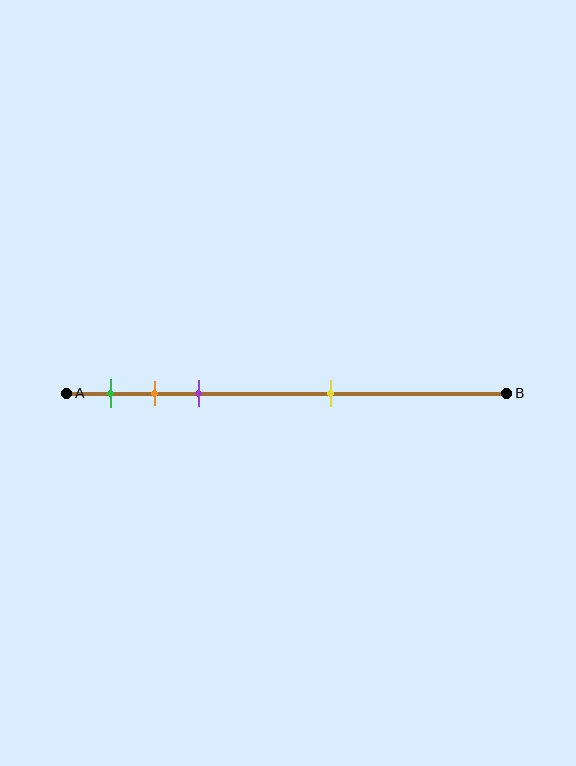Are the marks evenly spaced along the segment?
No, the marks are not evenly spaced.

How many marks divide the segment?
There are 4 marks dividing the segment.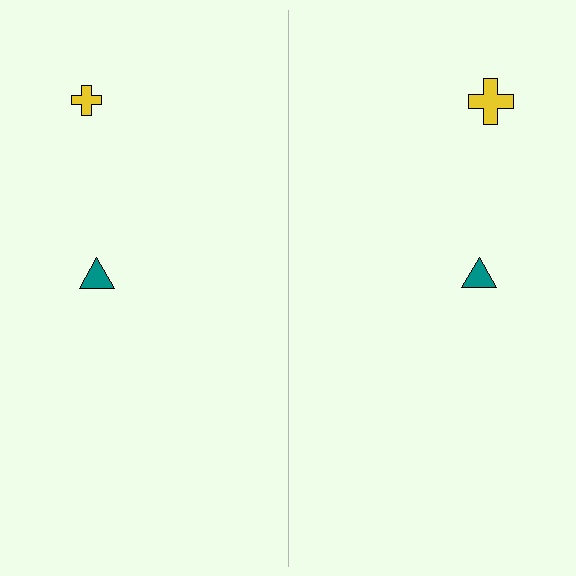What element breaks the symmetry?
The yellow cross on the right side has a different size than its mirror counterpart.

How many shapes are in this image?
There are 4 shapes in this image.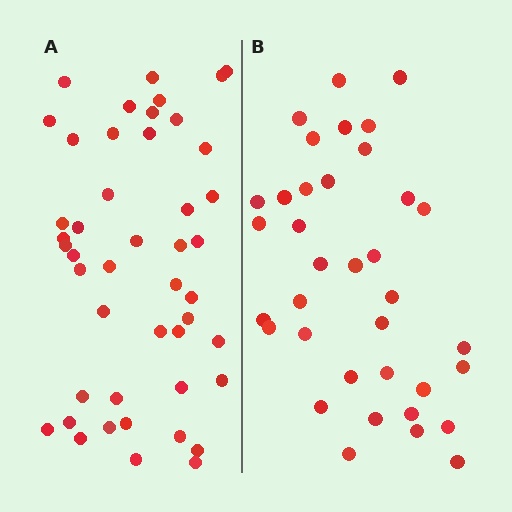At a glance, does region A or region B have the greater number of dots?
Region A (the left region) has more dots.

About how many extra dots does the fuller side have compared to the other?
Region A has roughly 10 or so more dots than region B.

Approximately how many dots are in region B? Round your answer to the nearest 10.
About 40 dots. (The exact count is 36, which rounds to 40.)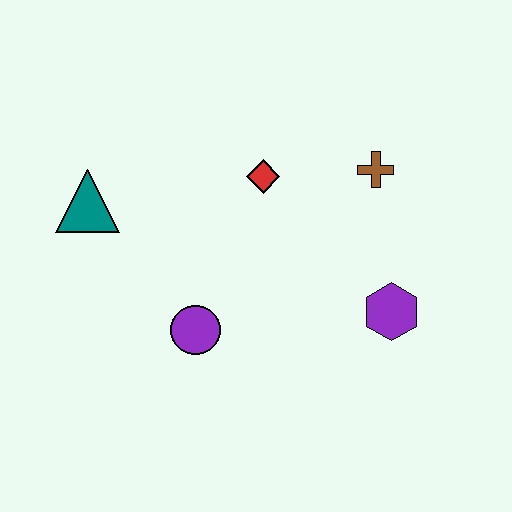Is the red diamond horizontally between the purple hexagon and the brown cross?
No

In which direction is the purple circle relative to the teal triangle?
The purple circle is below the teal triangle.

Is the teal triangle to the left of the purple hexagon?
Yes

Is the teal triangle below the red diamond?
Yes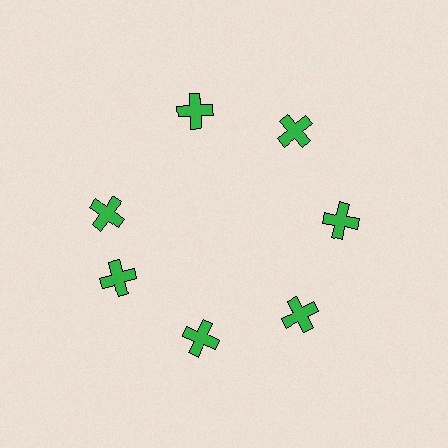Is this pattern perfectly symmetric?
No. The 7 green crosses are arranged in a ring, but one element near the 10 o'clock position is rotated out of alignment along the ring, breaking the 7-fold rotational symmetry.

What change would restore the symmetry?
The symmetry would be restored by rotating it back into even spacing with its neighbors so that all 7 crosses sit at equal angles and equal distance from the center.